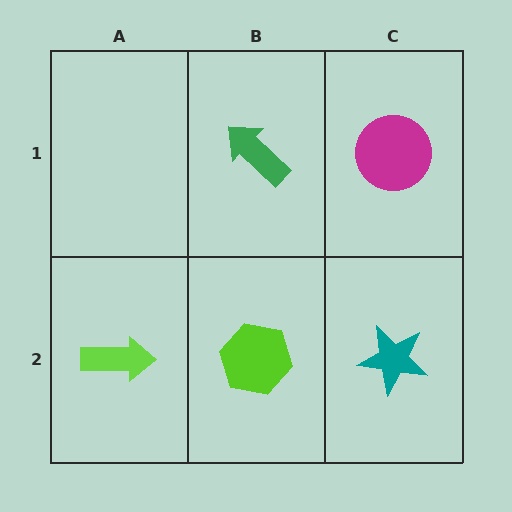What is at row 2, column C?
A teal star.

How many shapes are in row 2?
3 shapes.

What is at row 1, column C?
A magenta circle.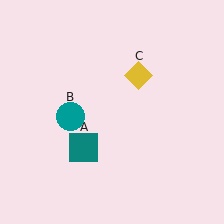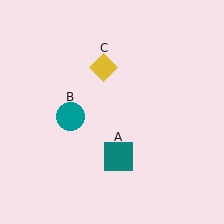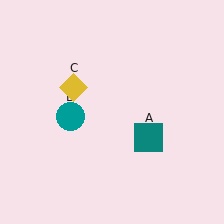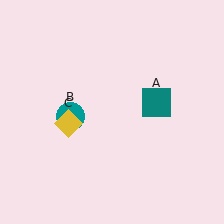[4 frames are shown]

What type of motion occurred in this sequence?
The teal square (object A), yellow diamond (object C) rotated counterclockwise around the center of the scene.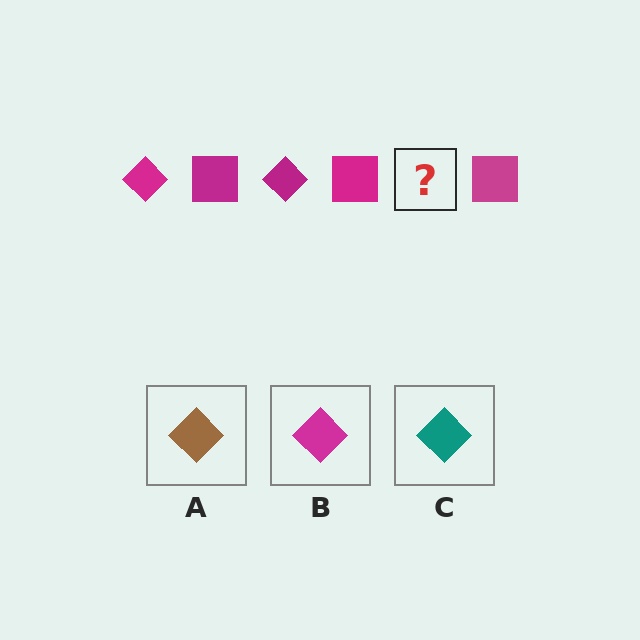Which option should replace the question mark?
Option B.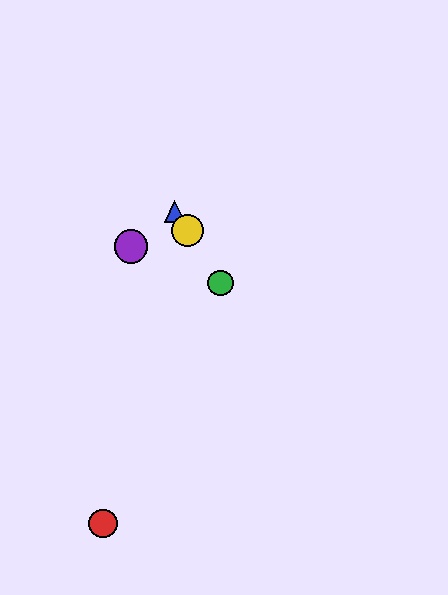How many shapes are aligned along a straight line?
3 shapes (the blue triangle, the green circle, the yellow circle) are aligned along a straight line.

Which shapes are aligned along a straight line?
The blue triangle, the green circle, the yellow circle are aligned along a straight line.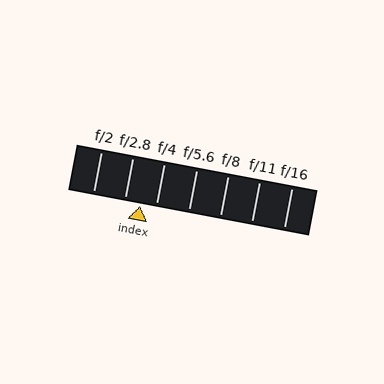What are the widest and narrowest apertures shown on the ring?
The widest aperture shown is f/2 and the narrowest is f/16.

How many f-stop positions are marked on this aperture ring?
There are 7 f-stop positions marked.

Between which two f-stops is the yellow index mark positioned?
The index mark is between f/2.8 and f/4.